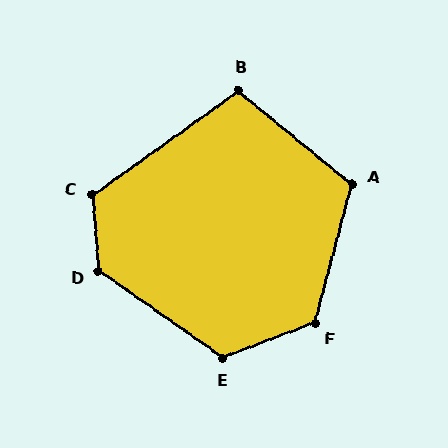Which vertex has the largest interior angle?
D, at approximately 129 degrees.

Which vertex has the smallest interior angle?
B, at approximately 105 degrees.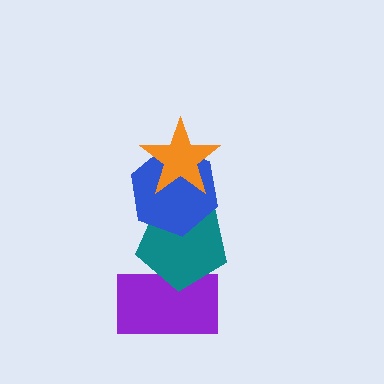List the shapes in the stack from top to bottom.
From top to bottom: the orange star, the blue hexagon, the teal pentagon, the purple rectangle.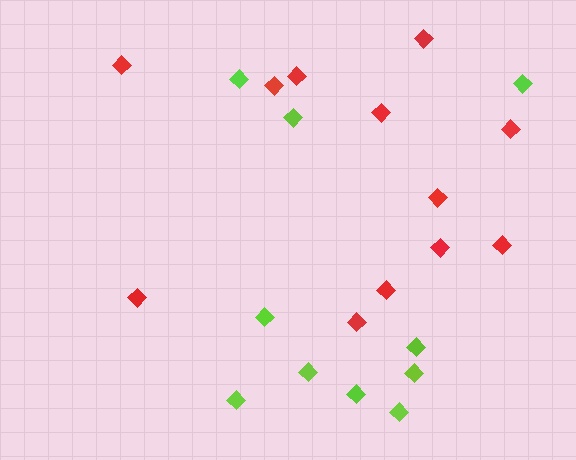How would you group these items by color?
There are 2 groups: one group of lime diamonds (10) and one group of red diamonds (12).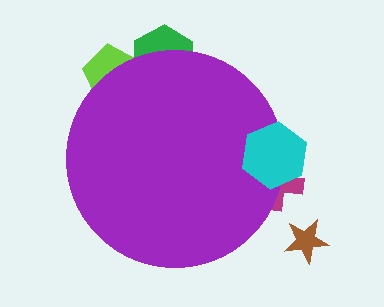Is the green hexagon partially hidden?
Yes, the green hexagon is partially hidden behind the purple circle.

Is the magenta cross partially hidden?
Yes, the magenta cross is partially hidden behind the purple circle.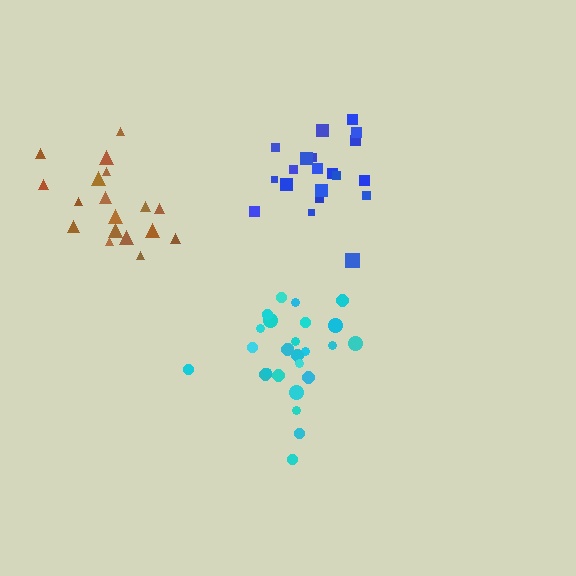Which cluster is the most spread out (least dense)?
Brown.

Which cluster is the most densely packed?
Blue.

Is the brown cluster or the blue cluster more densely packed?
Blue.